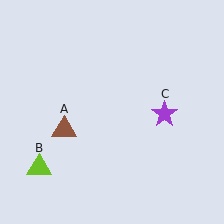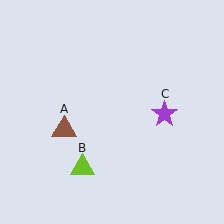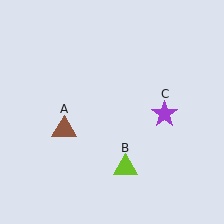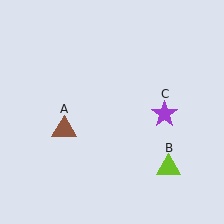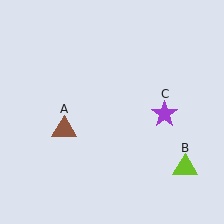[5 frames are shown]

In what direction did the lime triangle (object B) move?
The lime triangle (object B) moved right.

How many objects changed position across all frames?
1 object changed position: lime triangle (object B).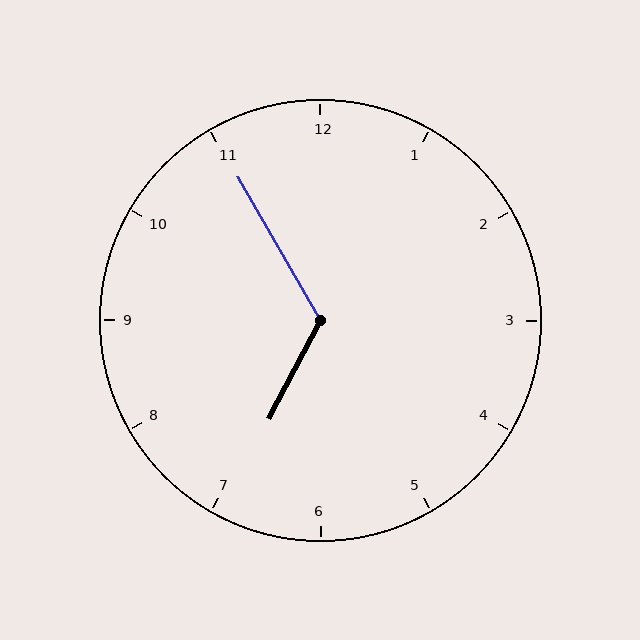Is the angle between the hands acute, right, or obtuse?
It is obtuse.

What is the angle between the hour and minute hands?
Approximately 122 degrees.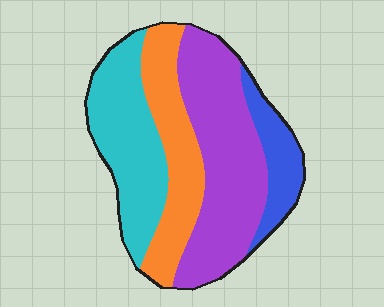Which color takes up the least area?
Blue, at roughly 10%.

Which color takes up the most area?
Purple, at roughly 40%.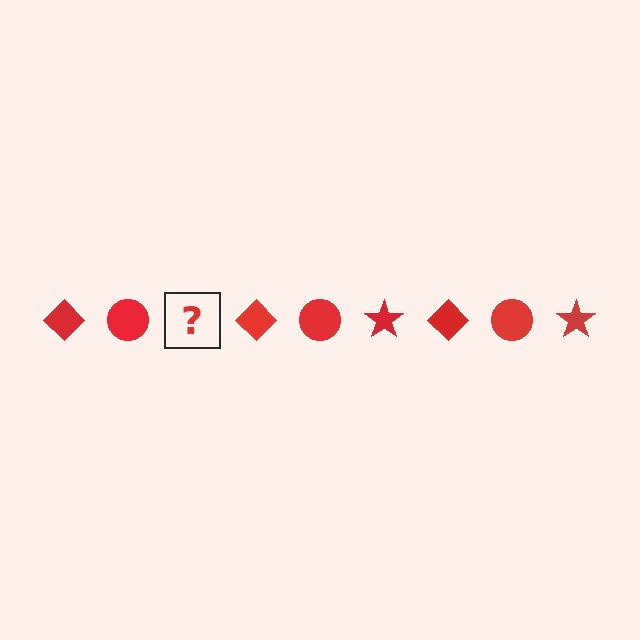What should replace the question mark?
The question mark should be replaced with a red star.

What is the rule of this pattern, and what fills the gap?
The rule is that the pattern cycles through diamond, circle, star shapes in red. The gap should be filled with a red star.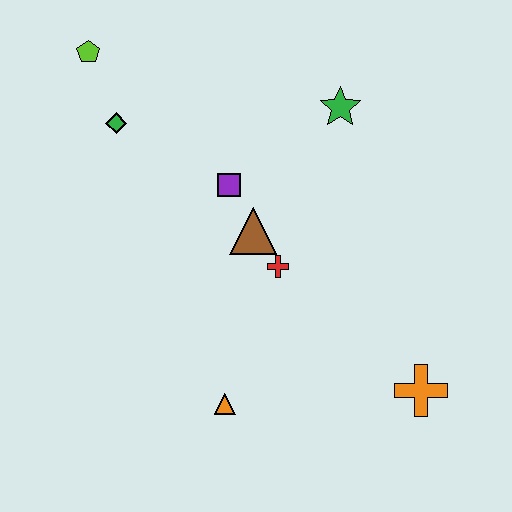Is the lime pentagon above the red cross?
Yes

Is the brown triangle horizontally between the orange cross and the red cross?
No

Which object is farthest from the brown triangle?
The lime pentagon is farthest from the brown triangle.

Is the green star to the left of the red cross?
No